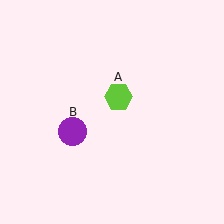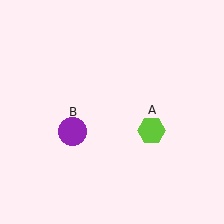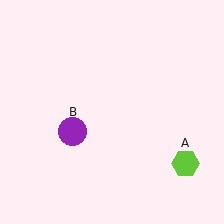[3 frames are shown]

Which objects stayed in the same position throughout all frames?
Purple circle (object B) remained stationary.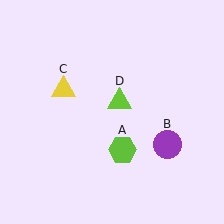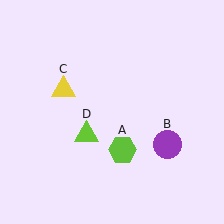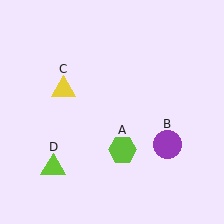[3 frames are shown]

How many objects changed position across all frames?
1 object changed position: lime triangle (object D).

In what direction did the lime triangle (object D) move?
The lime triangle (object D) moved down and to the left.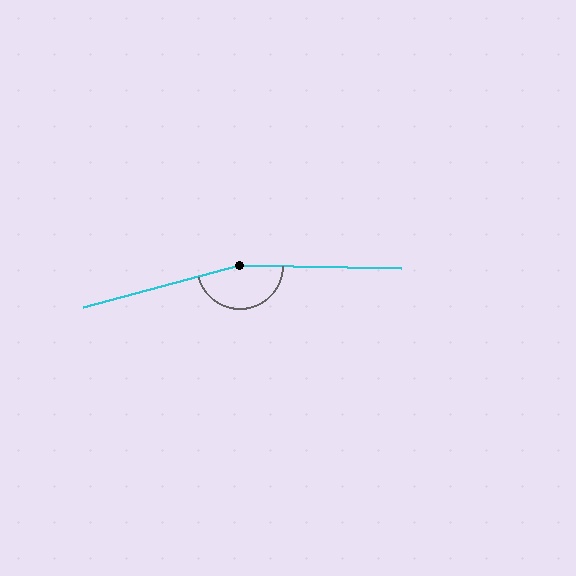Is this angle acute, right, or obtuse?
It is obtuse.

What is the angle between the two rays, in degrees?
Approximately 164 degrees.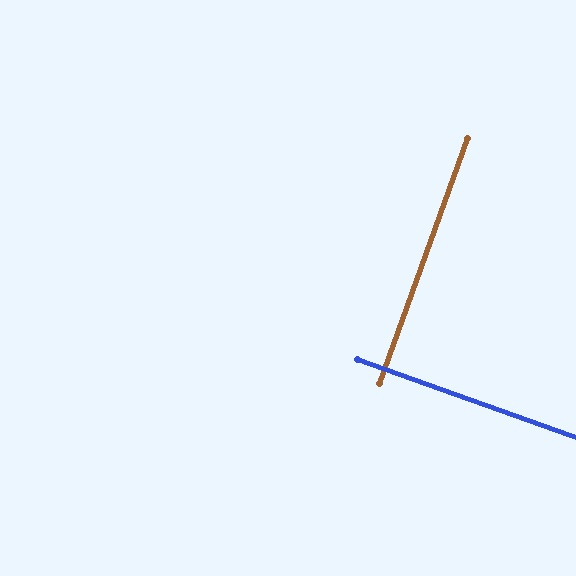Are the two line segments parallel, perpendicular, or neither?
Perpendicular — they meet at approximately 90°.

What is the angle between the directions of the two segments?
Approximately 90 degrees.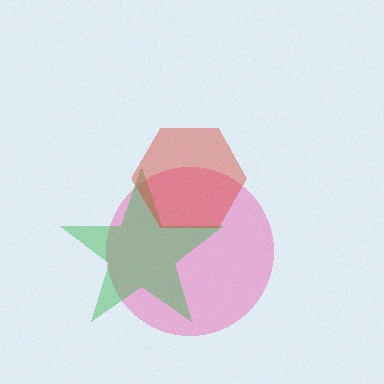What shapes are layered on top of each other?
The layered shapes are: a pink circle, a green star, a red hexagon.